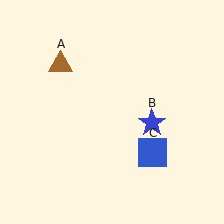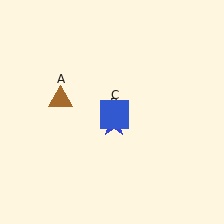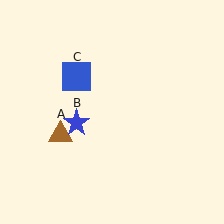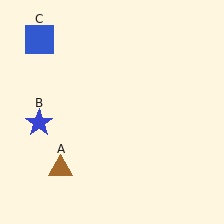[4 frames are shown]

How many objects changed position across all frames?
3 objects changed position: brown triangle (object A), blue star (object B), blue square (object C).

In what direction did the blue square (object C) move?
The blue square (object C) moved up and to the left.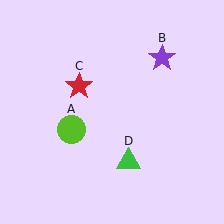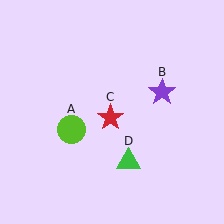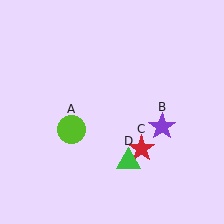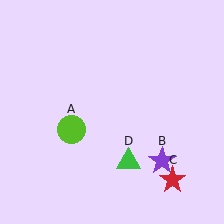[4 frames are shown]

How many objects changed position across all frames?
2 objects changed position: purple star (object B), red star (object C).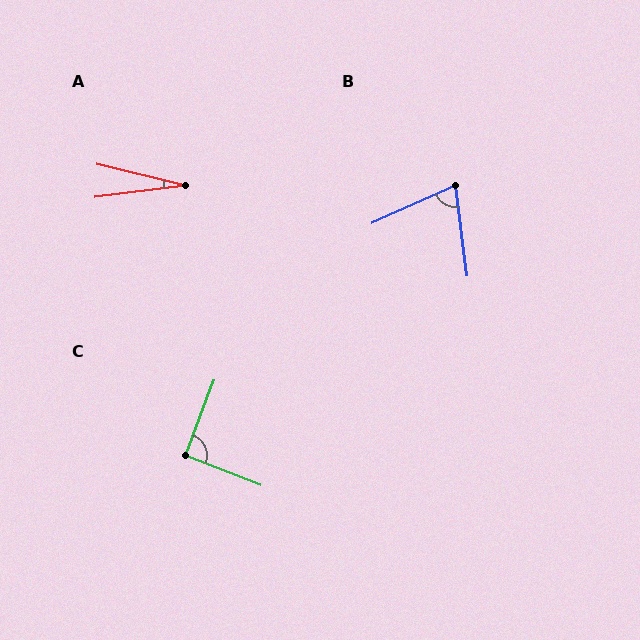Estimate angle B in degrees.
Approximately 73 degrees.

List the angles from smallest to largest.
A (21°), B (73°), C (90°).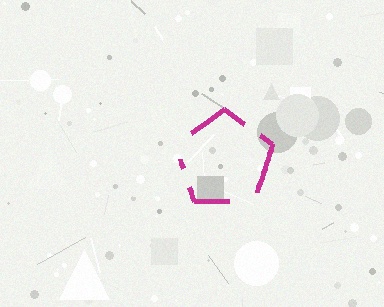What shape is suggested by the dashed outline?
The dashed outline suggests a pentagon.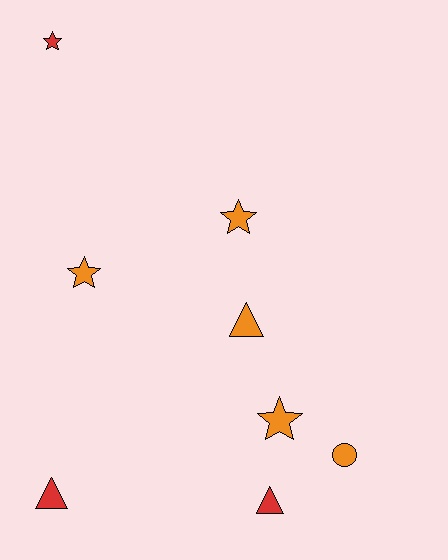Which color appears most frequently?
Orange, with 5 objects.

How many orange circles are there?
There is 1 orange circle.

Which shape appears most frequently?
Star, with 4 objects.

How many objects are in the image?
There are 8 objects.